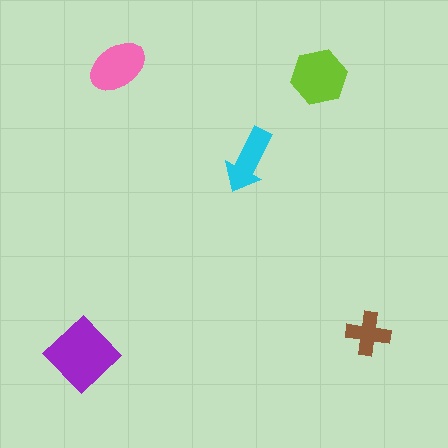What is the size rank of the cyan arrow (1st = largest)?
4th.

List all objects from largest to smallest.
The purple diamond, the lime hexagon, the pink ellipse, the cyan arrow, the brown cross.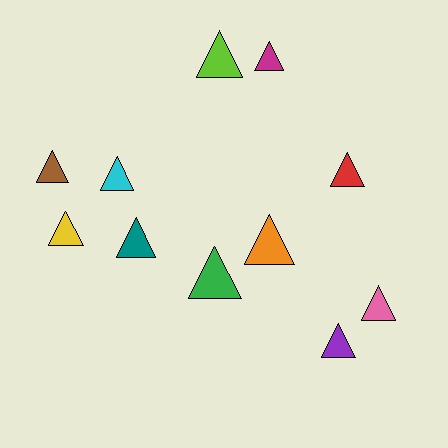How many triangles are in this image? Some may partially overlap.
There are 11 triangles.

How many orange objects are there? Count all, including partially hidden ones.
There is 1 orange object.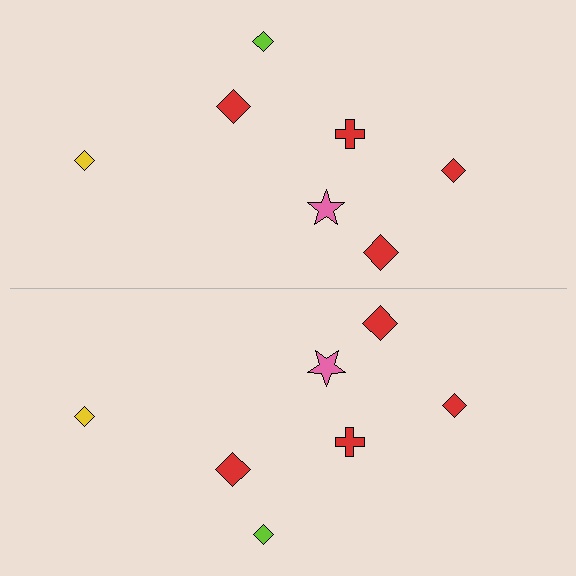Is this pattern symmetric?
Yes, this pattern has bilateral (reflection) symmetry.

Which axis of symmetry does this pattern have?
The pattern has a horizontal axis of symmetry running through the center of the image.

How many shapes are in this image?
There are 14 shapes in this image.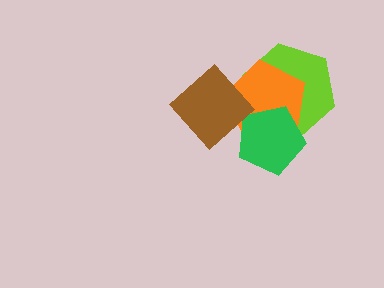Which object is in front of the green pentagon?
The brown diamond is in front of the green pentagon.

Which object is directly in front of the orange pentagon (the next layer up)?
The green pentagon is directly in front of the orange pentagon.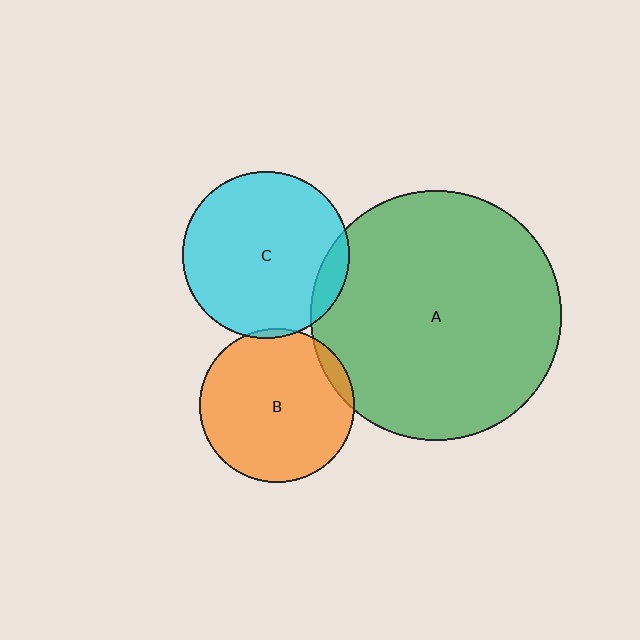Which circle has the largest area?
Circle A (green).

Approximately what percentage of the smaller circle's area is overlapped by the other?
Approximately 5%.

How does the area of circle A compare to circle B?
Approximately 2.6 times.